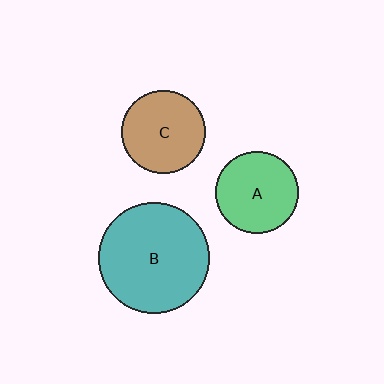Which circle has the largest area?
Circle B (teal).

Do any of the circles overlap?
No, none of the circles overlap.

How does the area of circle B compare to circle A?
Approximately 1.8 times.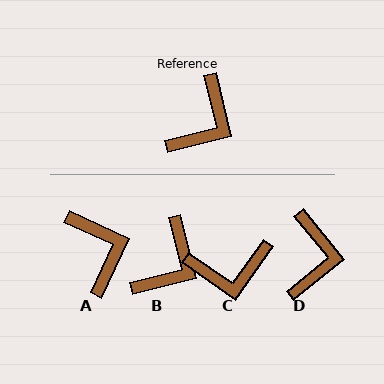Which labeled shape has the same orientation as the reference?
B.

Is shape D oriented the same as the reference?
No, it is off by about 25 degrees.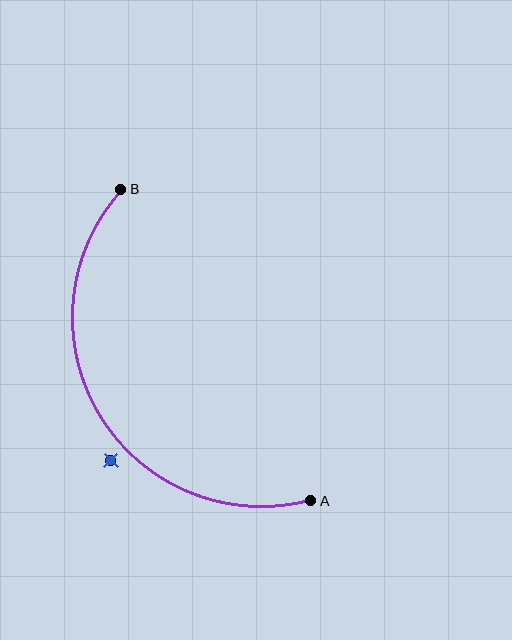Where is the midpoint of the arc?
The arc midpoint is the point on the curve farthest from the straight line joining A and B. It sits to the left of that line.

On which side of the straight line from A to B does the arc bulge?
The arc bulges to the left of the straight line connecting A and B.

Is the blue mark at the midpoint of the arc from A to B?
No — the blue mark does not lie on the arc at all. It sits slightly outside the curve.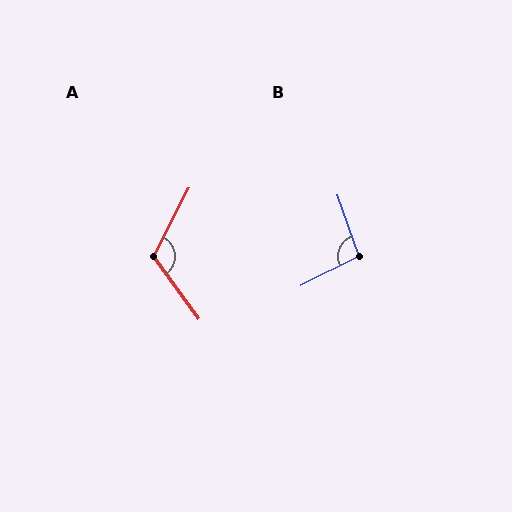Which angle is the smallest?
B, at approximately 97 degrees.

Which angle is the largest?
A, at approximately 117 degrees.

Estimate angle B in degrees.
Approximately 97 degrees.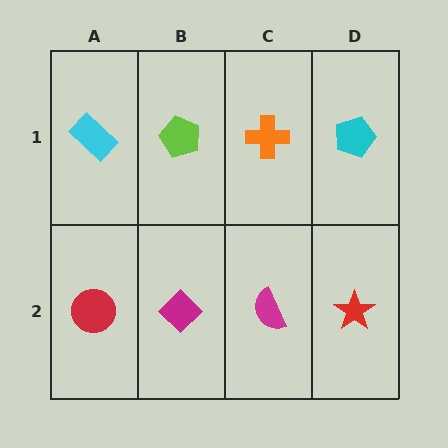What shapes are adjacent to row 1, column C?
A magenta semicircle (row 2, column C), a lime pentagon (row 1, column B), a cyan pentagon (row 1, column D).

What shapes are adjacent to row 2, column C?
An orange cross (row 1, column C), a magenta diamond (row 2, column B), a red star (row 2, column D).